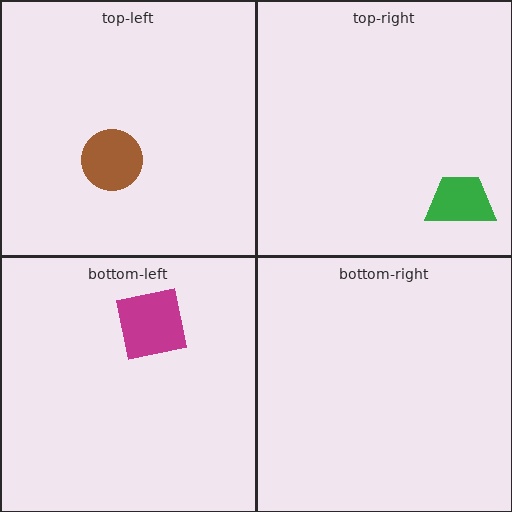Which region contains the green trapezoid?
The top-right region.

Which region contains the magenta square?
The bottom-left region.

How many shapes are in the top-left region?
1.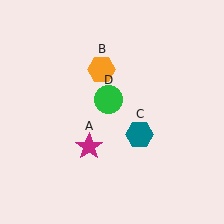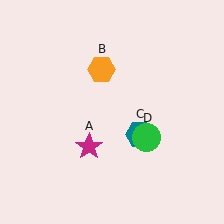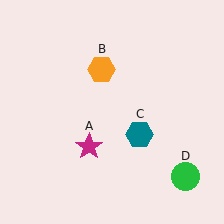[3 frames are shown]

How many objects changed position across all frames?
1 object changed position: green circle (object D).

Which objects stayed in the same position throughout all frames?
Magenta star (object A) and orange hexagon (object B) and teal hexagon (object C) remained stationary.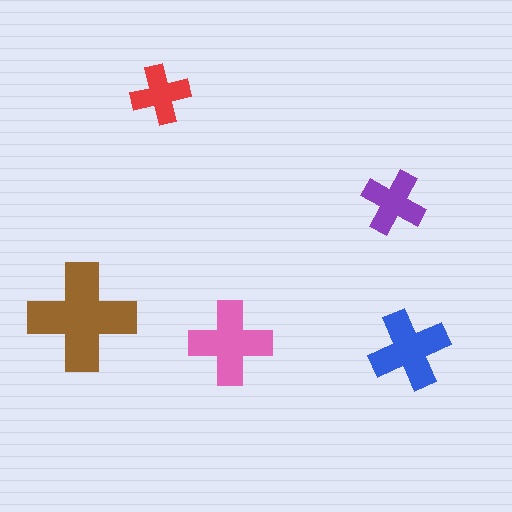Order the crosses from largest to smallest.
the brown one, the pink one, the blue one, the purple one, the red one.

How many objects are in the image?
There are 5 objects in the image.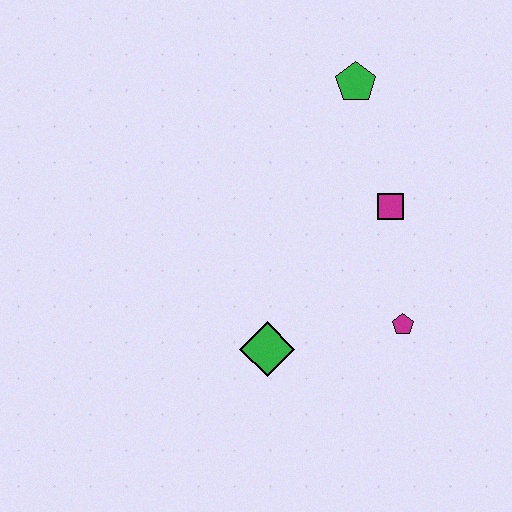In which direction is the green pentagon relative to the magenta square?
The green pentagon is above the magenta square.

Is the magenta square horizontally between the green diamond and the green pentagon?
No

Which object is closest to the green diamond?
The magenta pentagon is closest to the green diamond.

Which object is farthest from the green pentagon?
The green diamond is farthest from the green pentagon.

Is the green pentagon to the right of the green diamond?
Yes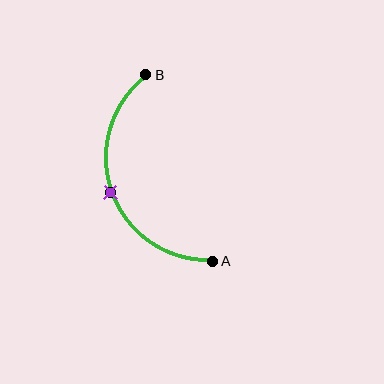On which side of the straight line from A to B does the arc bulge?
The arc bulges to the left of the straight line connecting A and B.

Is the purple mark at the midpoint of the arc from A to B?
Yes. The purple mark lies on the arc at equal arc-length from both A and B — it is the arc midpoint.